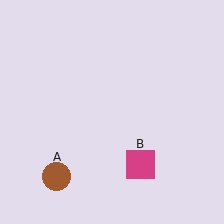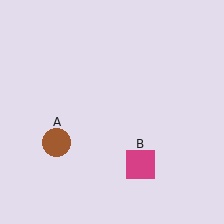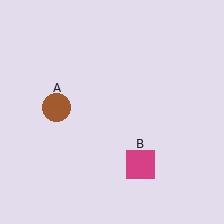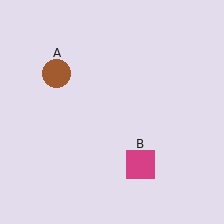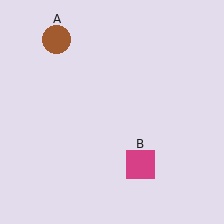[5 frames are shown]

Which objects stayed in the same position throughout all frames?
Magenta square (object B) remained stationary.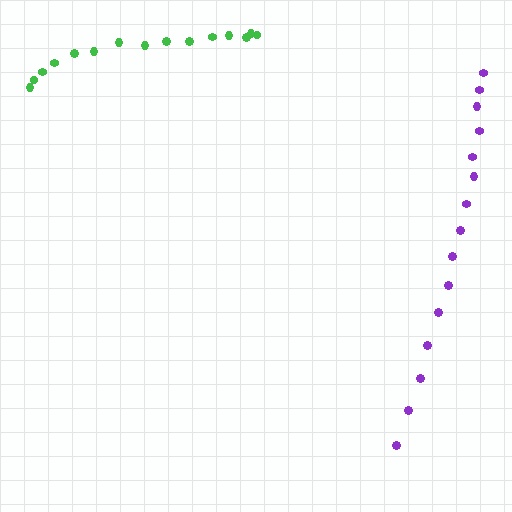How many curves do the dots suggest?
There are 2 distinct paths.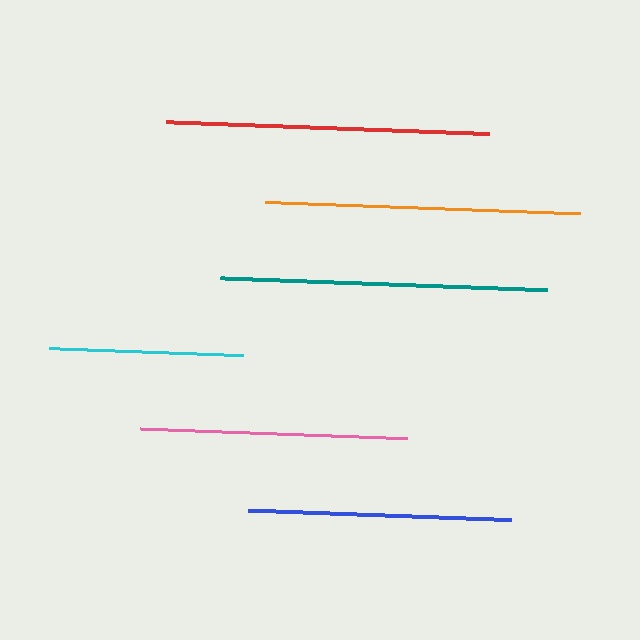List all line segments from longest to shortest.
From longest to shortest: teal, red, orange, pink, blue, cyan.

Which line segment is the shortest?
The cyan line is the shortest at approximately 194 pixels.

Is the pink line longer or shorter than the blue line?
The pink line is longer than the blue line.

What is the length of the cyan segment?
The cyan segment is approximately 194 pixels long.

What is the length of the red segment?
The red segment is approximately 323 pixels long.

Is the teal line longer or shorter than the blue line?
The teal line is longer than the blue line.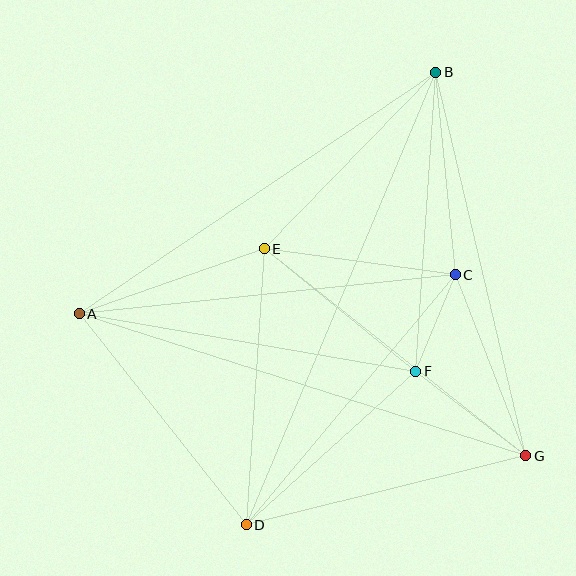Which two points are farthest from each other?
Points B and D are farthest from each other.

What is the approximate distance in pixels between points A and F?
The distance between A and F is approximately 341 pixels.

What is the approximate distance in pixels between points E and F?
The distance between E and F is approximately 195 pixels.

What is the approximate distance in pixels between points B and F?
The distance between B and F is approximately 299 pixels.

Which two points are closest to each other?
Points C and F are closest to each other.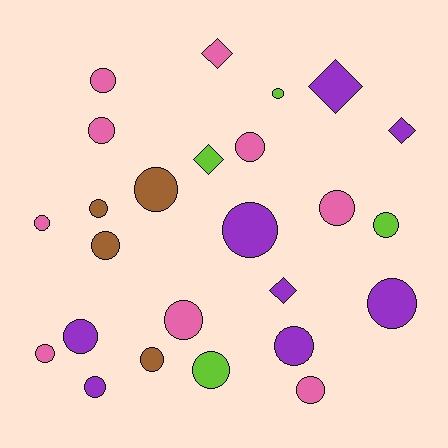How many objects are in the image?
There are 25 objects.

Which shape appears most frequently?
Circle, with 20 objects.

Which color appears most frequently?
Pink, with 9 objects.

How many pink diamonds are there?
There is 1 pink diamond.